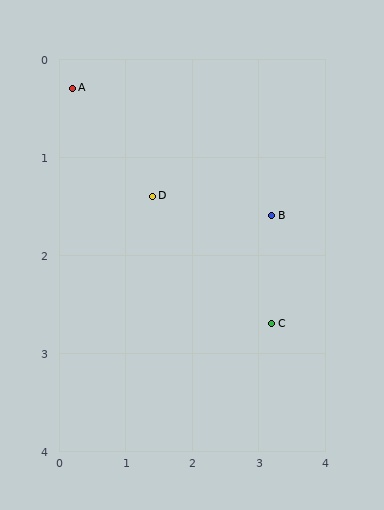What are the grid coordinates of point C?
Point C is at approximately (3.2, 2.7).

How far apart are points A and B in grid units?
Points A and B are about 3.3 grid units apart.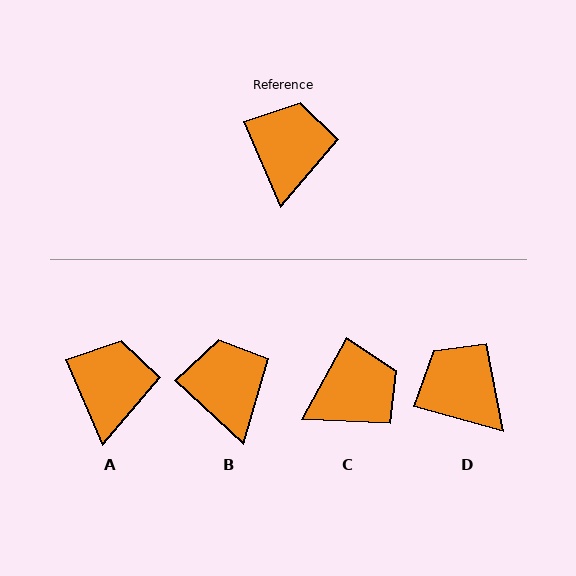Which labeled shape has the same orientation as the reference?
A.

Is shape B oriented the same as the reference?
No, it is off by about 24 degrees.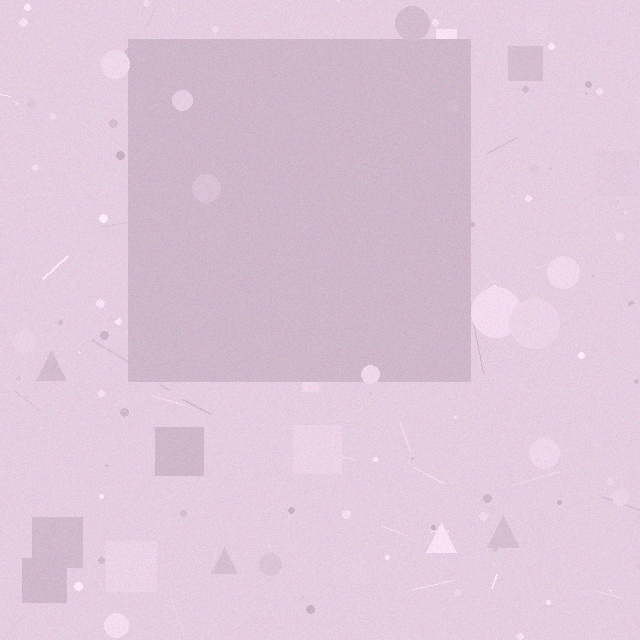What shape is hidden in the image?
A square is hidden in the image.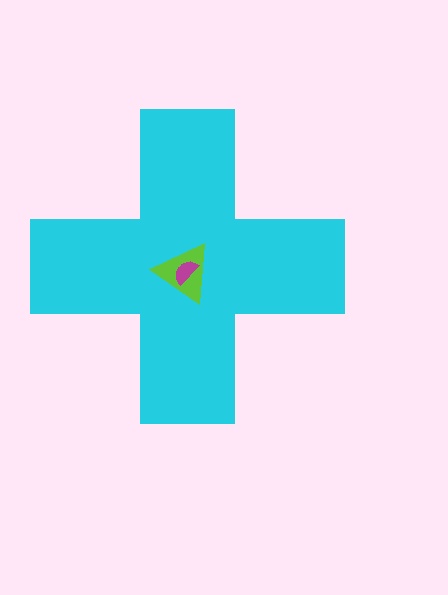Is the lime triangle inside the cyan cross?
Yes.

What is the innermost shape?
The magenta semicircle.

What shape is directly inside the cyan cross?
The lime triangle.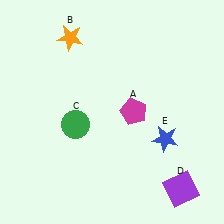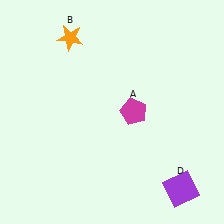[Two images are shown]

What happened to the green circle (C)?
The green circle (C) was removed in Image 2. It was in the bottom-left area of Image 1.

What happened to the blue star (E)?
The blue star (E) was removed in Image 2. It was in the bottom-right area of Image 1.